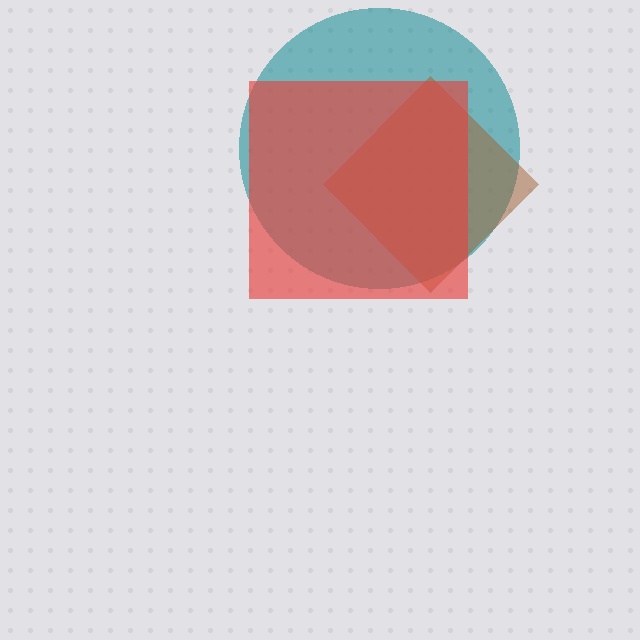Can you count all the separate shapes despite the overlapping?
Yes, there are 3 separate shapes.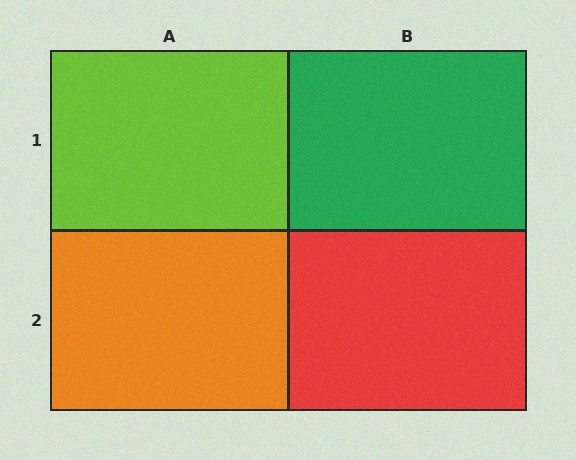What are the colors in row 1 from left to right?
Lime, green.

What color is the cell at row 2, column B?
Red.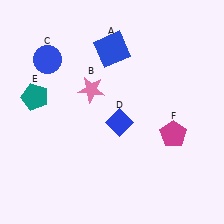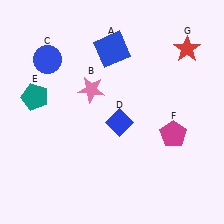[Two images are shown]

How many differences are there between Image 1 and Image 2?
There is 1 difference between the two images.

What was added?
A red star (G) was added in Image 2.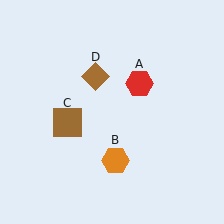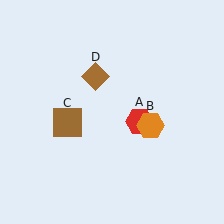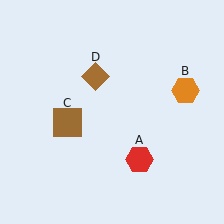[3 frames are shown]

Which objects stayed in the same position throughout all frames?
Brown square (object C) and brown diamond (object D) remained stationary.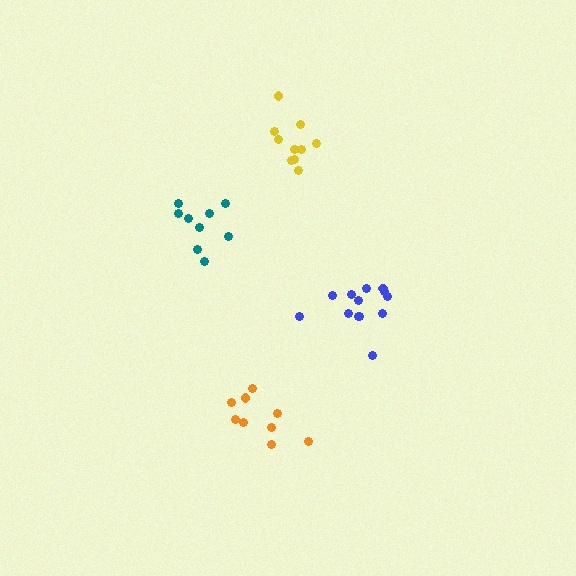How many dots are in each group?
Group 1: 10 dots, Group 2: 9 dots, Group 3: 13 dots, Group 4: 10 dots (42 total).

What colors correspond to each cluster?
The clusters are colored: teal, orange, blue, yellow.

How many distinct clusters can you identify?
There are 4 distinct clusters.